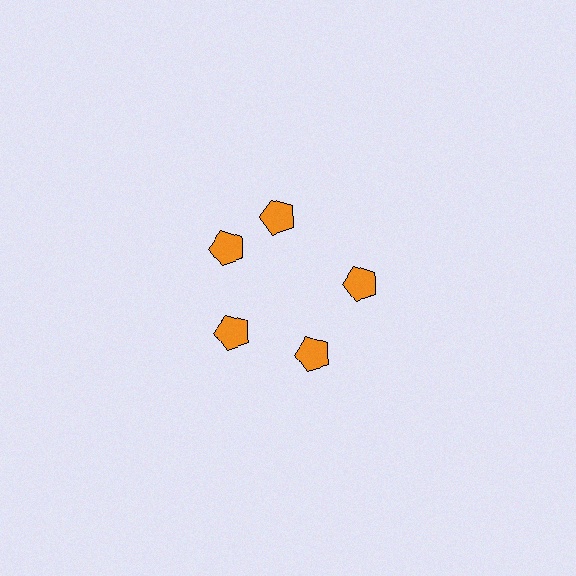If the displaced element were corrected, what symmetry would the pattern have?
It would have 5-fold rotational symmetry — the pattern would map onto itself every 72 degrees.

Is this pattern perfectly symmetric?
No. The 5 orange pentagons are arranged in a ring, but one element near the 1 o'clock position is rotated out of alignment along the ring, breaking the 5-fold rotational symmetry.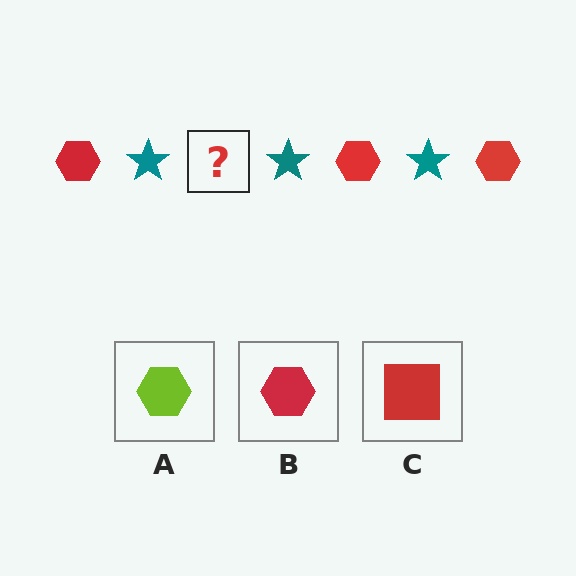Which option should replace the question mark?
Option B.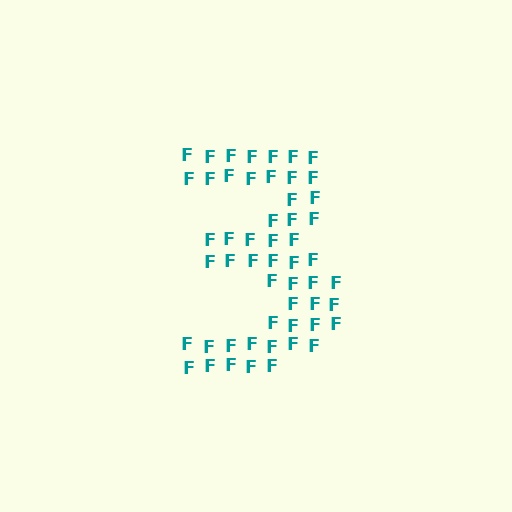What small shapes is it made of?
It is made of small letter F's.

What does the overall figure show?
The overall figure shows the digit 3.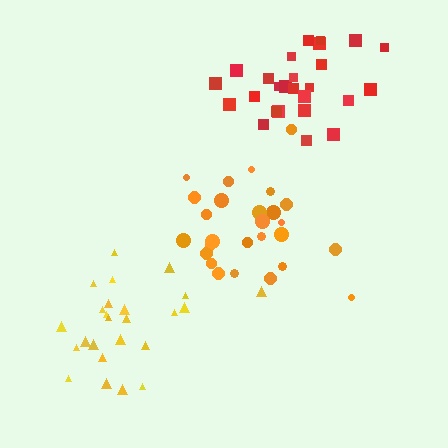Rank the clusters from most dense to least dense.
yellow, orange, red.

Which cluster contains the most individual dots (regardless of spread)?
Orange (29).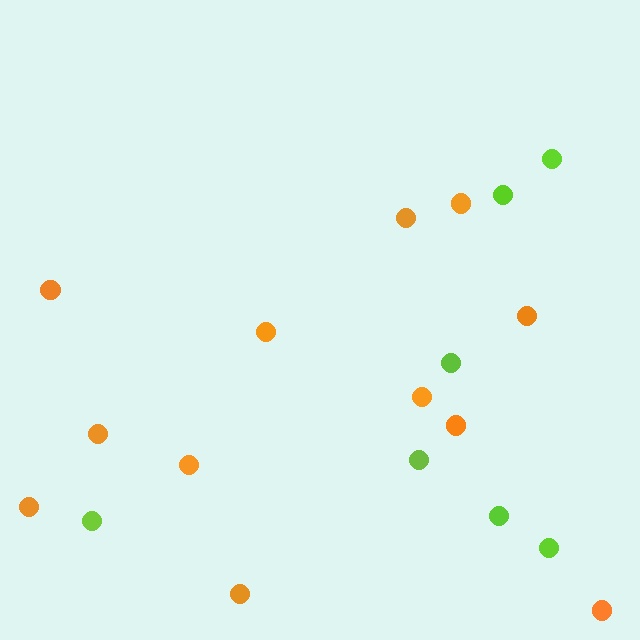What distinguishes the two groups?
There are 2 groups: one group of orange circles (12) and one group of lime circles (7).